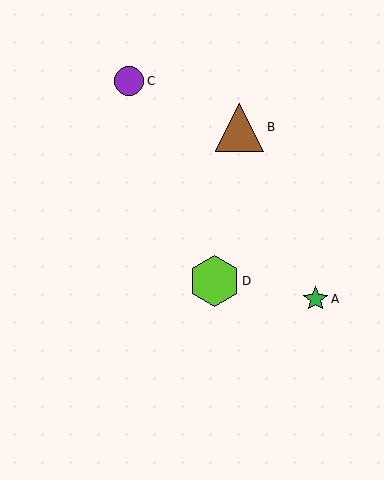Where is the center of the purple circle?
The center of the purple circle is at (129, 81).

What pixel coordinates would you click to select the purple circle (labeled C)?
Click at (129, 81) to select the purple circle C.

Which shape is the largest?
The lime hexagon (labeled D) is the largest.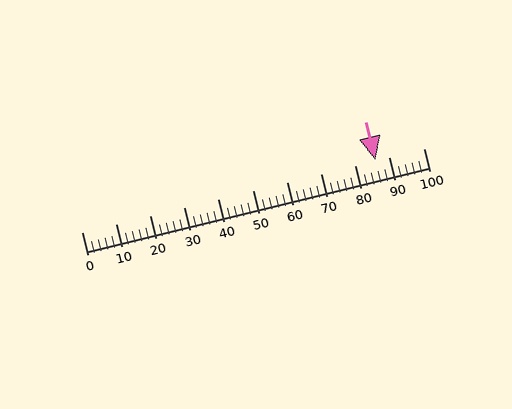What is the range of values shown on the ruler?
The ruler shows values from 0 to 100.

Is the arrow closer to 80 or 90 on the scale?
The arrow is closer to 90.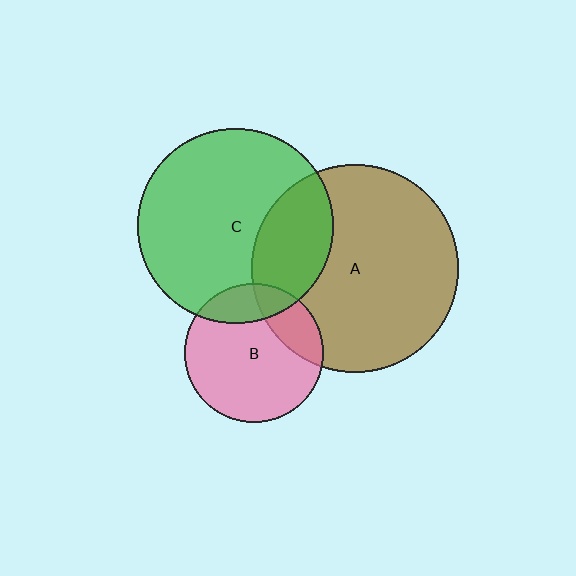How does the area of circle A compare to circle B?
Approximately 2.2 times.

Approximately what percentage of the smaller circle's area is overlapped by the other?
Approximately 20%.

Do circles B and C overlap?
Yes.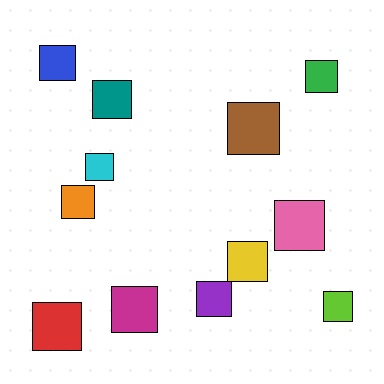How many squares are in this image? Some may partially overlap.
There are 12 squares.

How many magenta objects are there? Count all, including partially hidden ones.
There is 1 magenta object.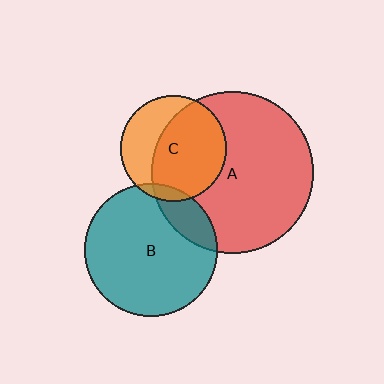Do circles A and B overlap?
Yes.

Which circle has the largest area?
Circle A (red).